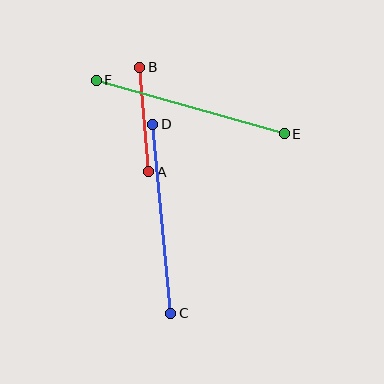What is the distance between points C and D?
The distance is approximately 190 pixels.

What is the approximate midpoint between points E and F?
The midpoint is at approximately (190, 107) pixels.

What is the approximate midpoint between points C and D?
The midpoint is at approximately (162, 219) pixels.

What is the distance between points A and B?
The distance is approximately 105 pixels.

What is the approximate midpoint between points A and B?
The midpoint is at approximately (144, 119) pixels.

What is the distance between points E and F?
The distance is approximately 196 pixels.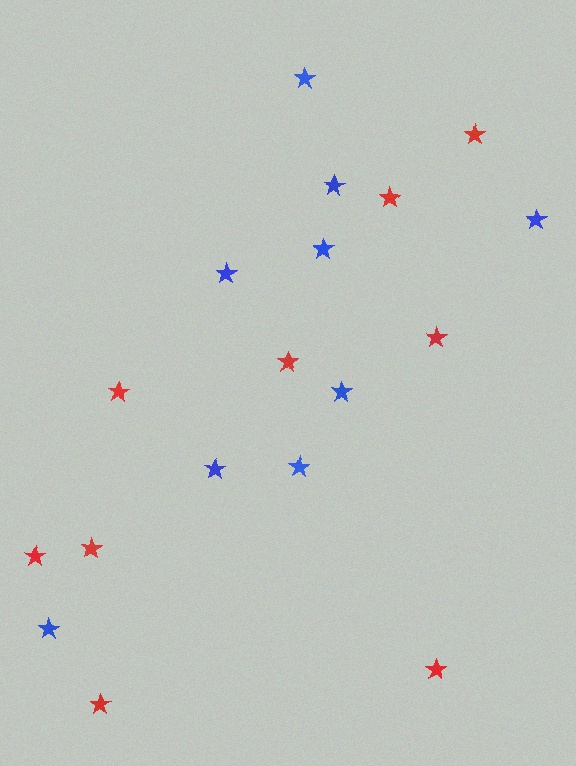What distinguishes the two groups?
There are 2 groups: one group of blue stars (9) and one group of red stars (9).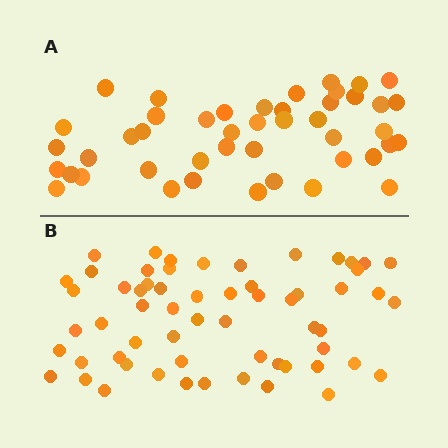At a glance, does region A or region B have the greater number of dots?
Region B (the bottom region) has more dots.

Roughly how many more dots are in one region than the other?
Region B has approximately 15 more dots than region A.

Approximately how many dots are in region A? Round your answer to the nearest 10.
About 40 dots. (The exact count is 45, which rounds to 40.)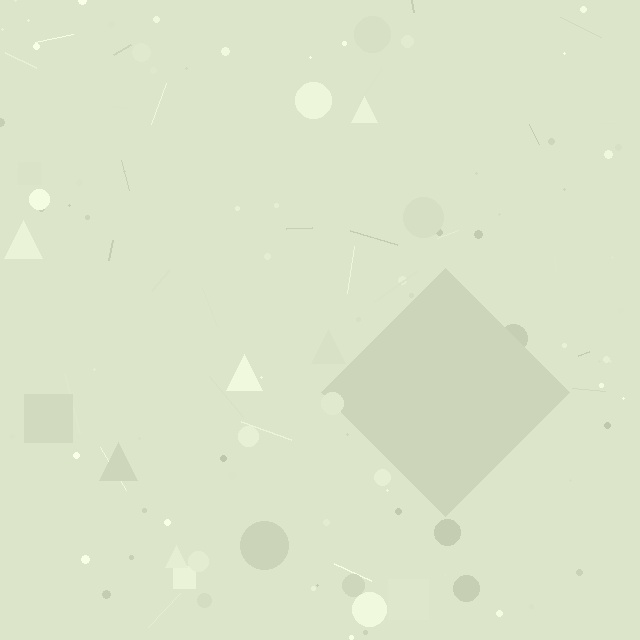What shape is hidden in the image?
A diamond is hidden in the image.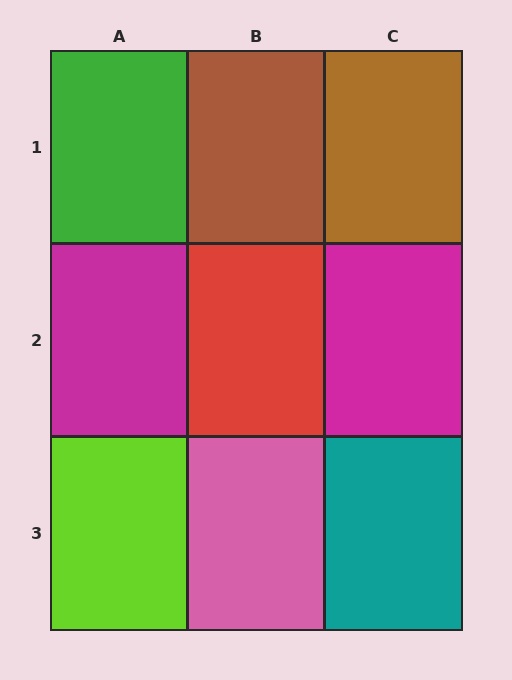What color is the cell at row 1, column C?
Brown.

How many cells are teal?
1 cell is teal.